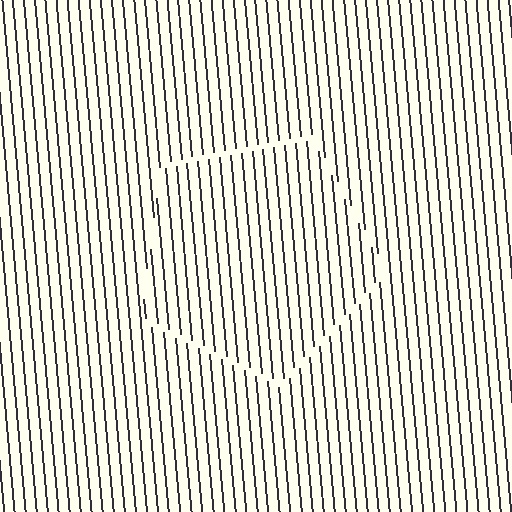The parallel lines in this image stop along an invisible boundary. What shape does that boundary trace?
An illusory pentagon. The interior of the shape contains the same grating, shifted by half a period — the contour is defined by the phase discontinuity where line-ends from the inner and outer gratings abut.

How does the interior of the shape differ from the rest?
The interior of the shape contains the same grating, shifted by half a period — the contour is defined by the phase discontinuity where line-ends from the inner and outer gratings abut.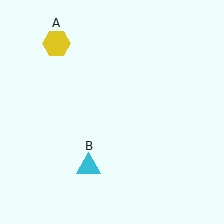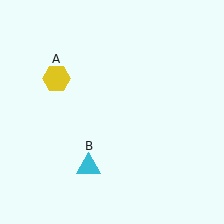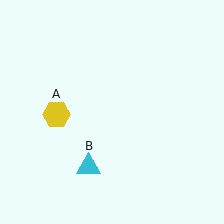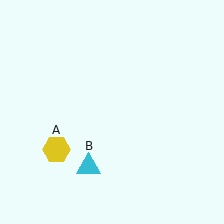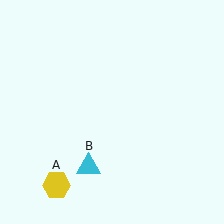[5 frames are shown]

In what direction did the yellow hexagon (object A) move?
The yellow hexagon (object A) moved down.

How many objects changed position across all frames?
1 object changed position: yellow hexagon (object A).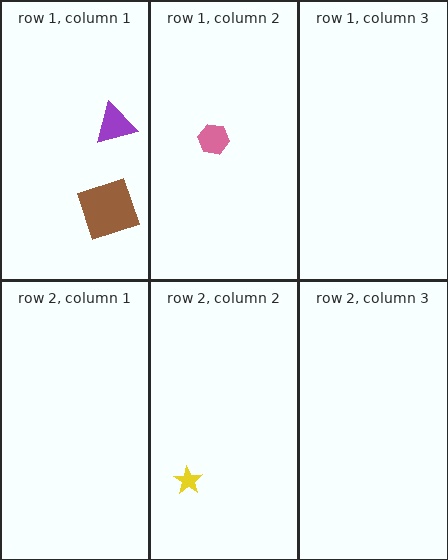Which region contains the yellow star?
The row 2, column 2 region.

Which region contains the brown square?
The row 1, column 1 region.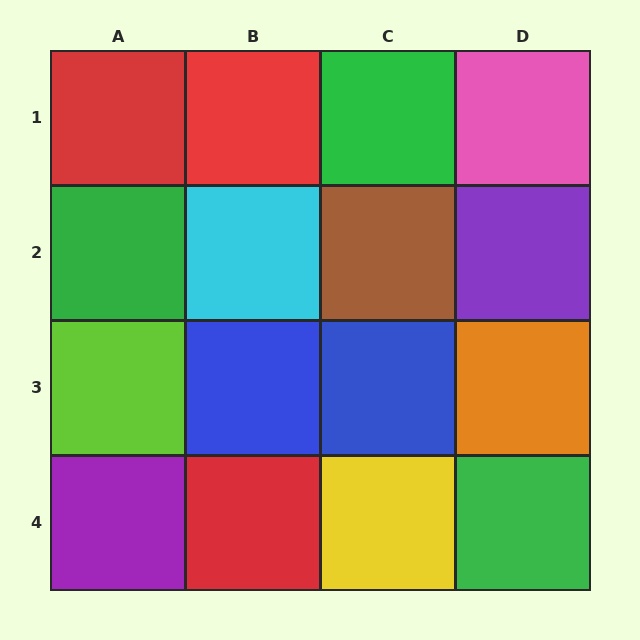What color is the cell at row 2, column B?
Cyan.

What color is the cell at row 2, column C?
Brown.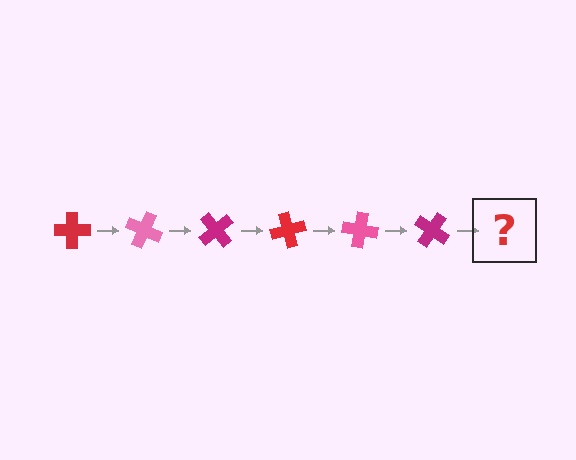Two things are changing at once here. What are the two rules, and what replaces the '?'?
The two rules are that it rotates 25 degrees each step and the color cycles through red, pink, and magenta. The '?' should be a red cross, rotated 150 degrees from the start.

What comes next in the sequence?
The next element should be a red cross, rotated 150 degrees from the start.